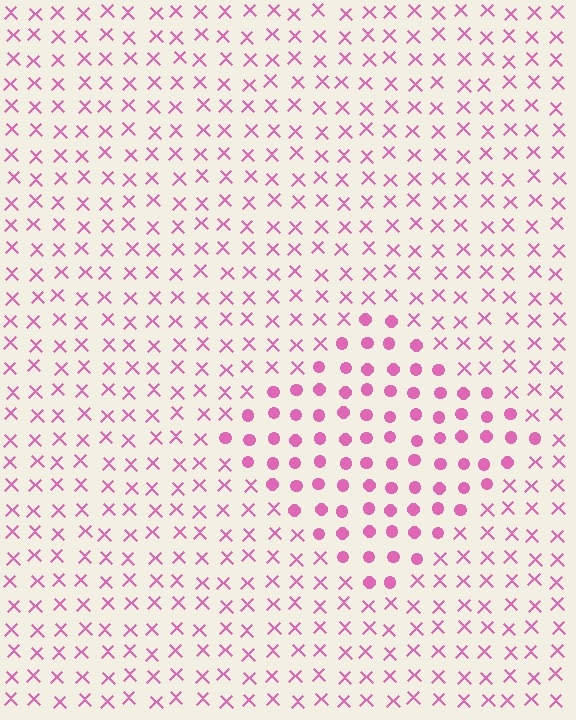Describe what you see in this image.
The image is filled with small pink elements arranged in a uniform grid. A diamond-shaped region contains circles, while the surrounding area contains X marks. The boundary is defined purely by the change in element shape.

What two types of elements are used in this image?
The image uses circles inside the diamond region and X marks outside it.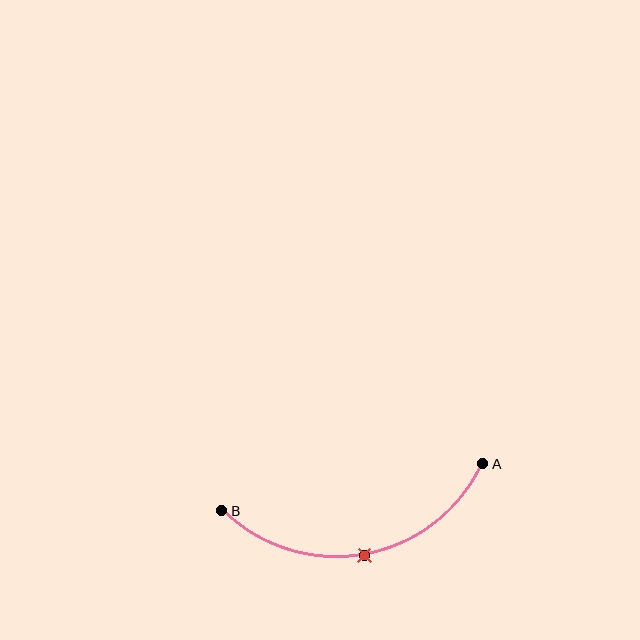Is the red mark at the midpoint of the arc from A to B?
Yes. The red mark lies on the arc at equal arc-length from both A and B — it is the arc midpoint.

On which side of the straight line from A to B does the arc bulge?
The arc bulges below the straight line connecting A and B.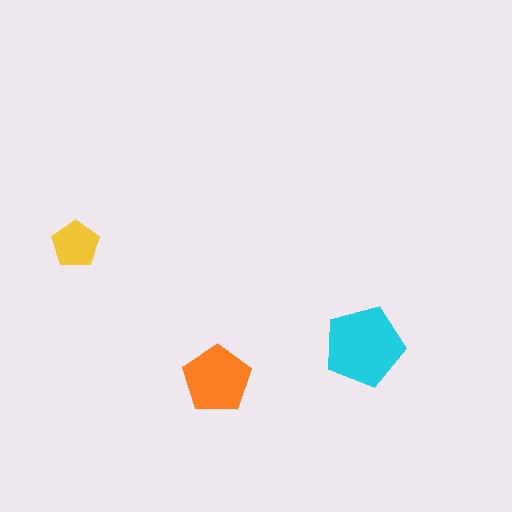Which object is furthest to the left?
The yellow pentagon is leftmost.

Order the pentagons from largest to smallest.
the cyan one, the orange one, the yellow one.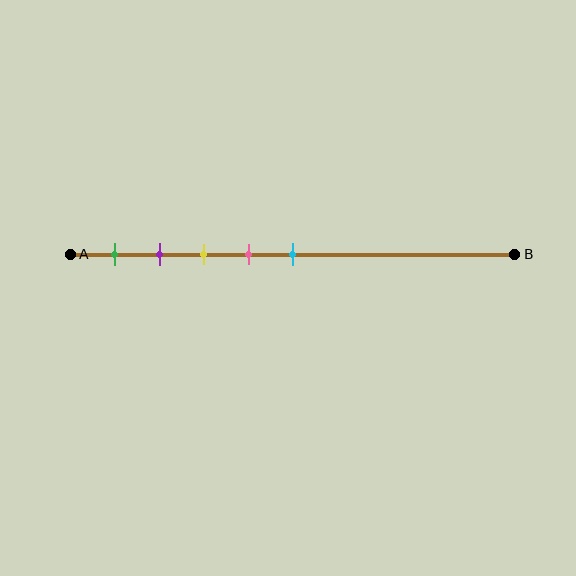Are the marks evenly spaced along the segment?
Yes, the marks are approximately evenly spaced.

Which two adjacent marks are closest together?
The purple and yellow marks are the closest adjacent pair.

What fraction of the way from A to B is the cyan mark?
The cyan mark is approximately 50% (0.5) of the way from A to B.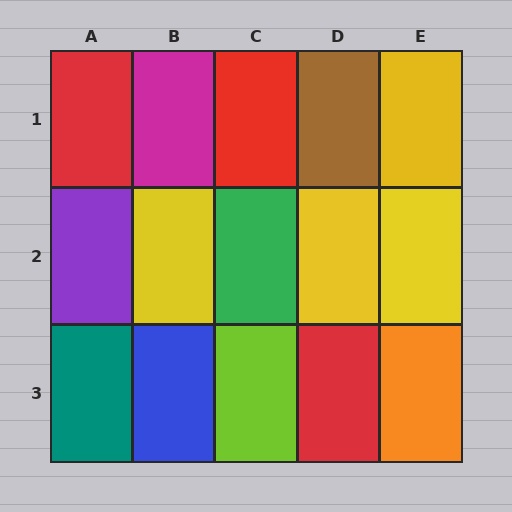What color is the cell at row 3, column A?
Teal.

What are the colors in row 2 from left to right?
Purple, yellow, green, yellow, yellow.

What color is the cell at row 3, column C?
Lime.